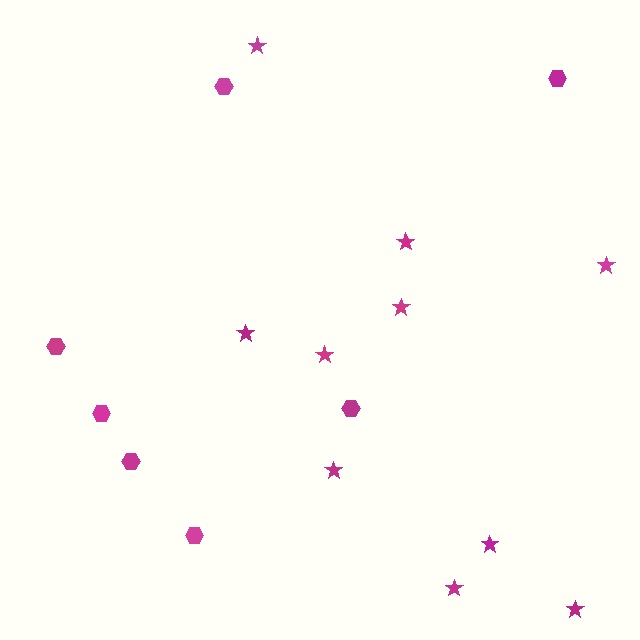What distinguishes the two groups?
There are 2 groups: one group of hexagons (7) and one group of stars (10).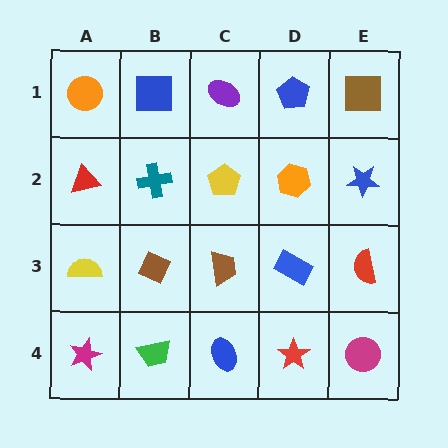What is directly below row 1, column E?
A blue star.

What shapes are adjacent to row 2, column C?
A purple ellipse (row 1, column C), a brown trapezoid (row 3, column C), a teal cross (row 2, column B), an orange hexagon (row 2, column D).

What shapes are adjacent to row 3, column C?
A yellow pentagon (row 2, column C), a blue ellipse (row 4, column C), a brown diamond (row 3, column B), a blue rectangle (row 3, column D).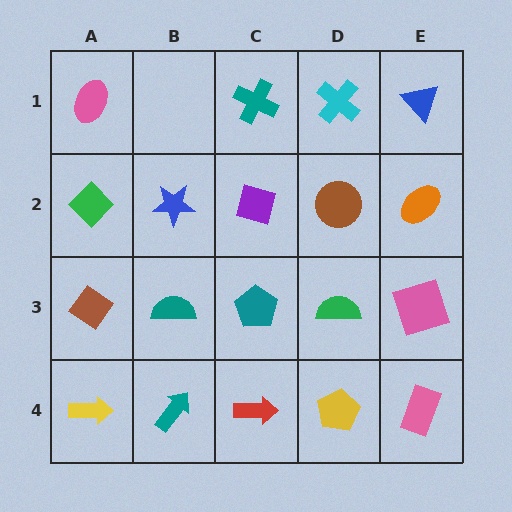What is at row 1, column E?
A blue triangle.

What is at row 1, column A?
A pink ellipse.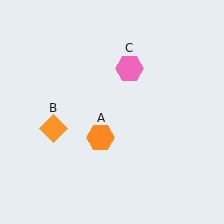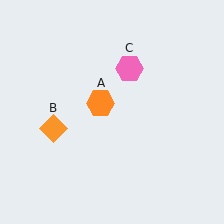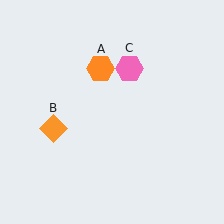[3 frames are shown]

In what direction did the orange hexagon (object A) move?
The orange hexagon (object A) moved up.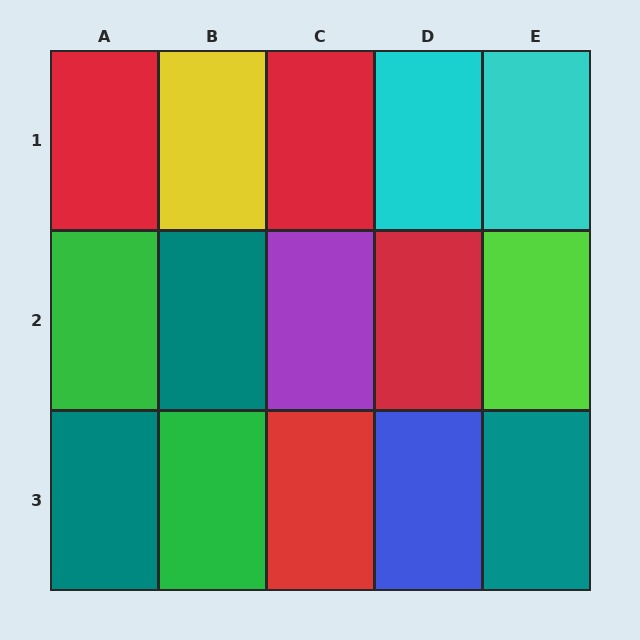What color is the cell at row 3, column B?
Green.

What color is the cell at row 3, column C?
Red.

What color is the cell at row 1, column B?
Yellow.